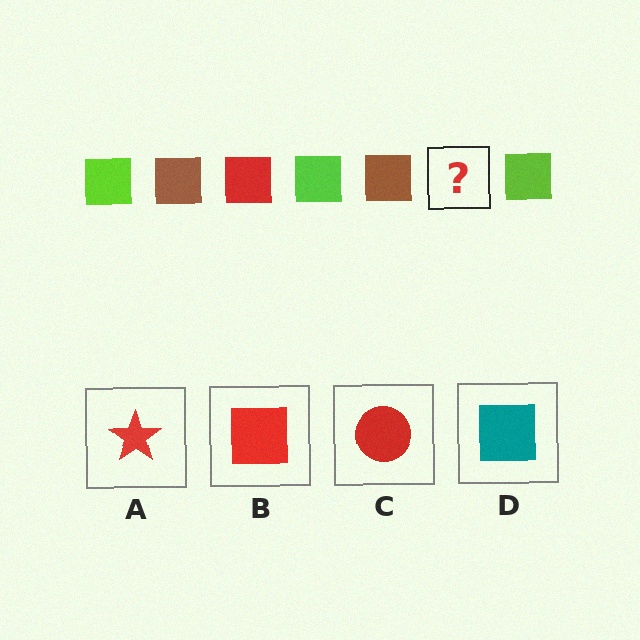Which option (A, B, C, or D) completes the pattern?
B.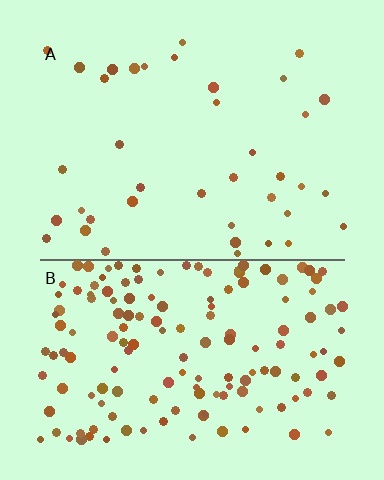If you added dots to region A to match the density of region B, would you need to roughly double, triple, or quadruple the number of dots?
Approximately quadruple.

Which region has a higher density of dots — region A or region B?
B (the bottom).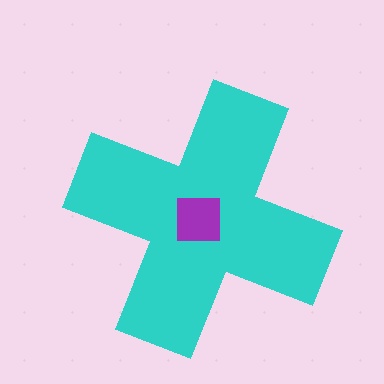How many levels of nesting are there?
2.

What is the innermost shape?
The purple square.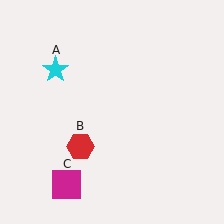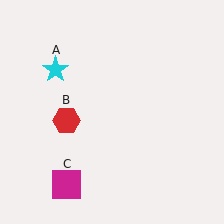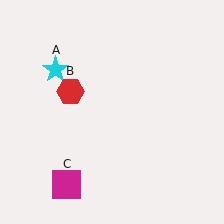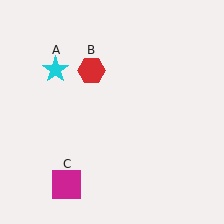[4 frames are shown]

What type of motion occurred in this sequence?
The red hexagon (object B) rotated clockwise around the center of the scene.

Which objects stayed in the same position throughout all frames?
Cyan star (object A) and magenta square (object C) remained stationary.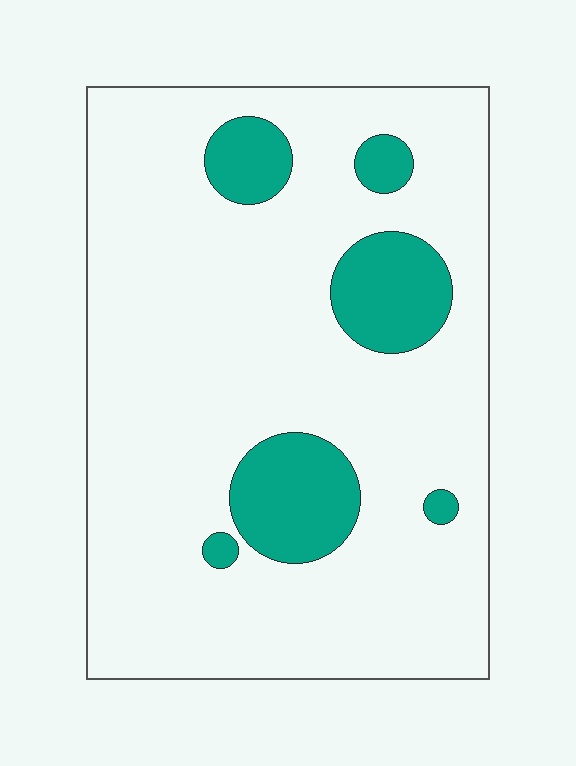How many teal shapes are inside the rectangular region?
6.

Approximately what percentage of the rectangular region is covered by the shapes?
Approximately 15%.